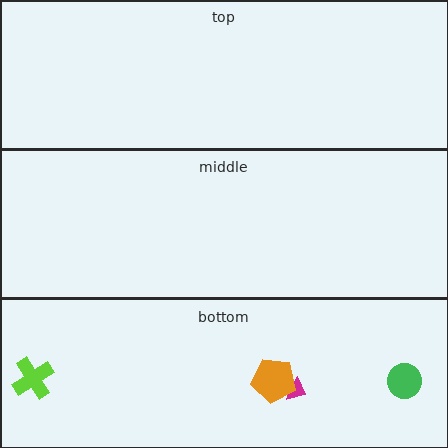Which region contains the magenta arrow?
The bottom region.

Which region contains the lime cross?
The bottom region.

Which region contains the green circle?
The bottom region.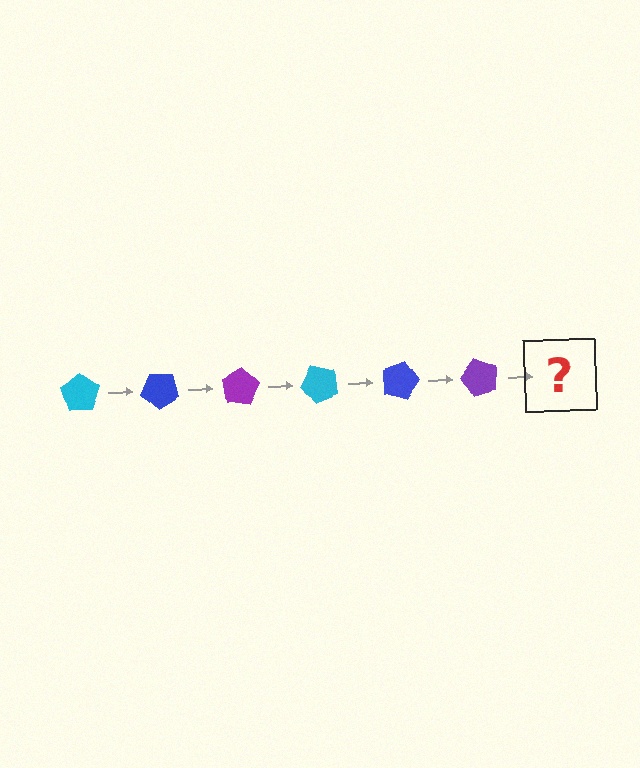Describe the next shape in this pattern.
It should be a cyan pentagon, rotated 240 degrees from the start.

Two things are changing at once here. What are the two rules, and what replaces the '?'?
The two rules are that it rotates 40 degrees each step and the color cycles through cyan, blue, and purple. The '?' should be a cyan pentagon, rotated 240 degrees from the start.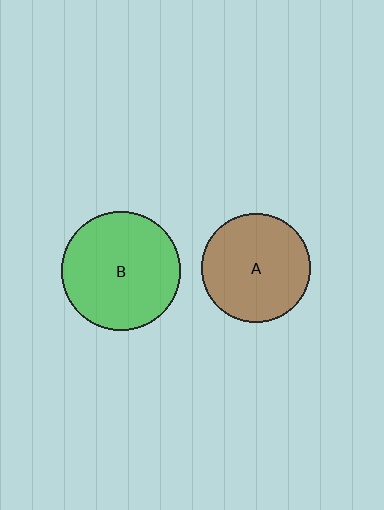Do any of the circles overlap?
No, none of the circles overlap.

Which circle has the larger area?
Circle B (green).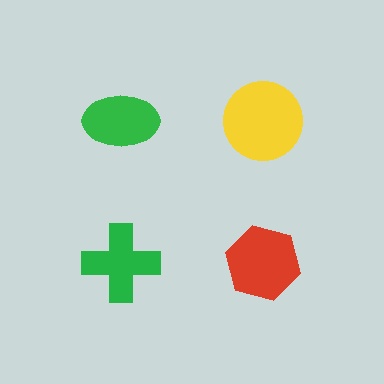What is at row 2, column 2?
A red hexagon.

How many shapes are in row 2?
2 shapes.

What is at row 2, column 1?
A green cross.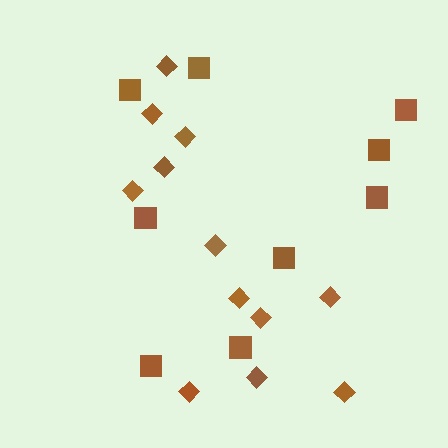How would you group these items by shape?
There are 2 groups: one group of diamonds (12) and one group of squares (9).